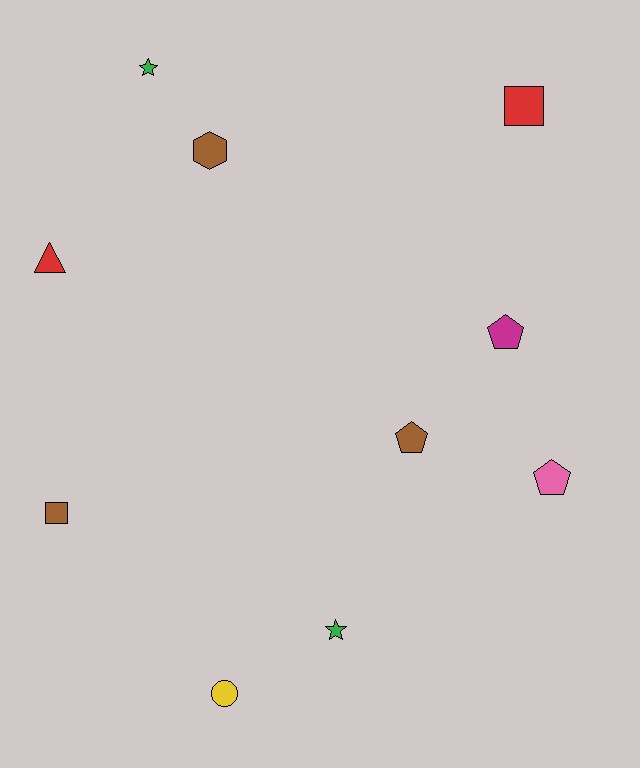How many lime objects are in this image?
There are no lime objects.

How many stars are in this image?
There are 2 stars.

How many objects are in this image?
There are 10 objects.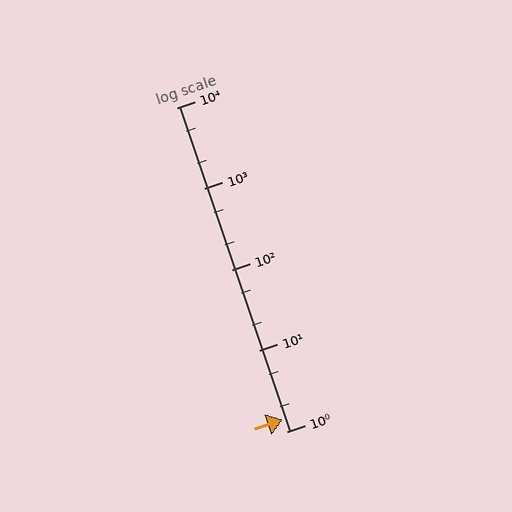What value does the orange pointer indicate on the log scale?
The pointer indicates approximately 1.4.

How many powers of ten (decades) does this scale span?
The scale spans 4 decades, from 1 to 10000.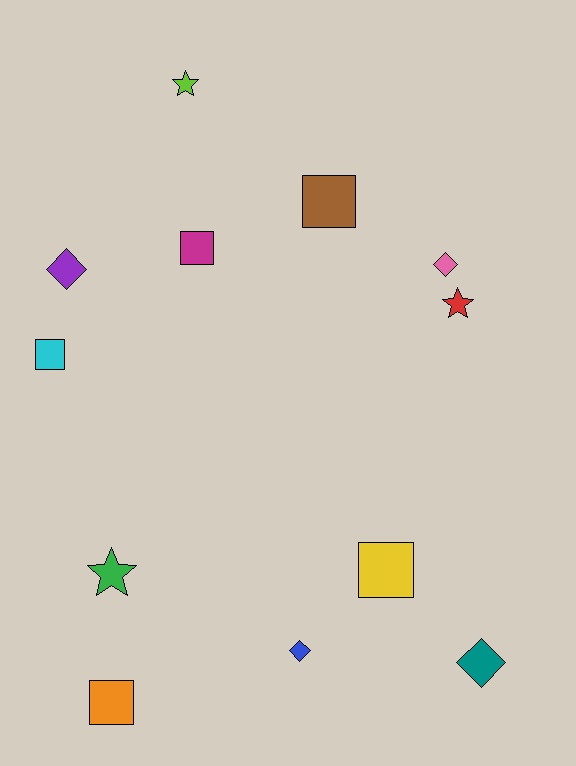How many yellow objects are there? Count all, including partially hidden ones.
There is 1 yellow object.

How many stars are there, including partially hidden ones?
There are 3 stars.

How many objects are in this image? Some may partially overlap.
There are 12 objects.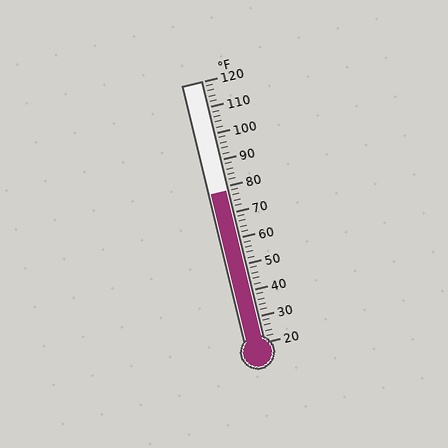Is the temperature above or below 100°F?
The temperature is below 100°F.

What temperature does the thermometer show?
The thermometer shows approximately 78°F.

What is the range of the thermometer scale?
The thermometer scale ranges from 20°F to 120°F.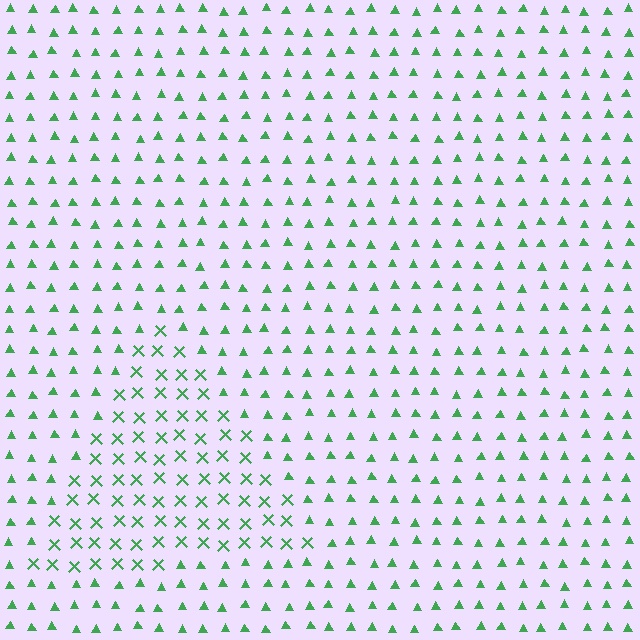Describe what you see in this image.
The image is filled with small green elements arranged in a uniform grid. A triangle-shaped region contains X marks, while the surrounding area contains triangles. The boundary is defined purely by the change in element shape.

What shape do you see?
I see a triangle.